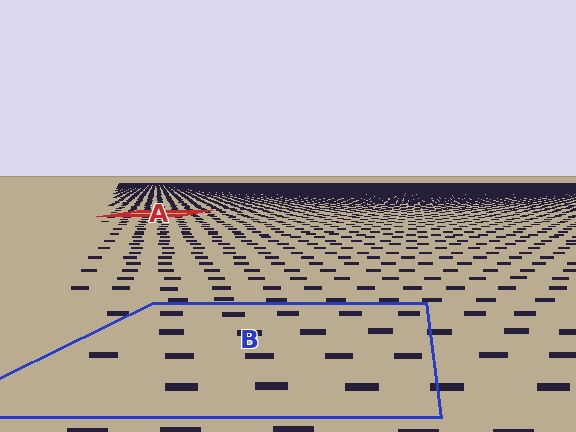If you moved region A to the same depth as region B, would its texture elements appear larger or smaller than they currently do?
They would appear larger. At a closer depth, the same texture elements are projected at a bigger on-screen size.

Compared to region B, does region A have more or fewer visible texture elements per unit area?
Region A has more texture elements per unit area — they are packed more densely because it is farther away.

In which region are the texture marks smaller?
The texture marks are smaller in region A, because it is farther away.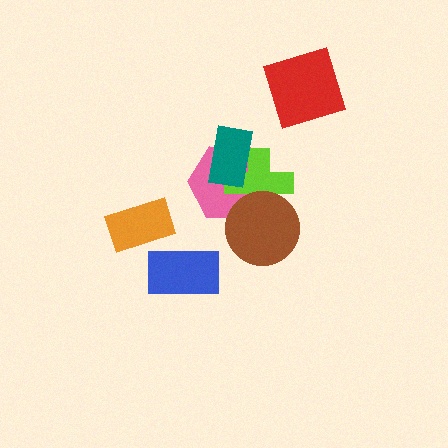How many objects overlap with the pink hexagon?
3 objects overlap with the pink hexagon.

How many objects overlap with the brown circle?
2 objects overlap with the brown circle.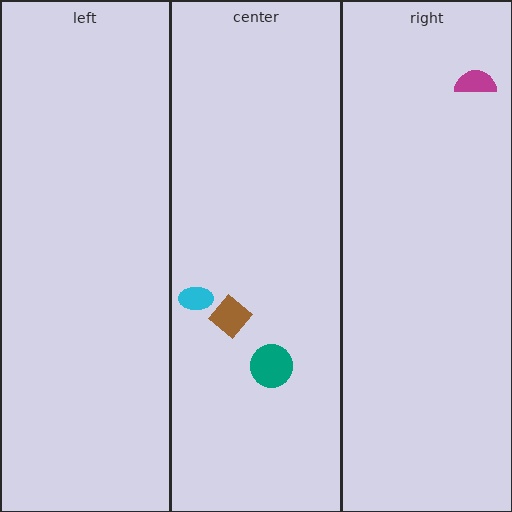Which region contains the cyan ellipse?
The center region.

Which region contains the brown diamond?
The center region.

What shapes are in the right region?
The magenta semicircle.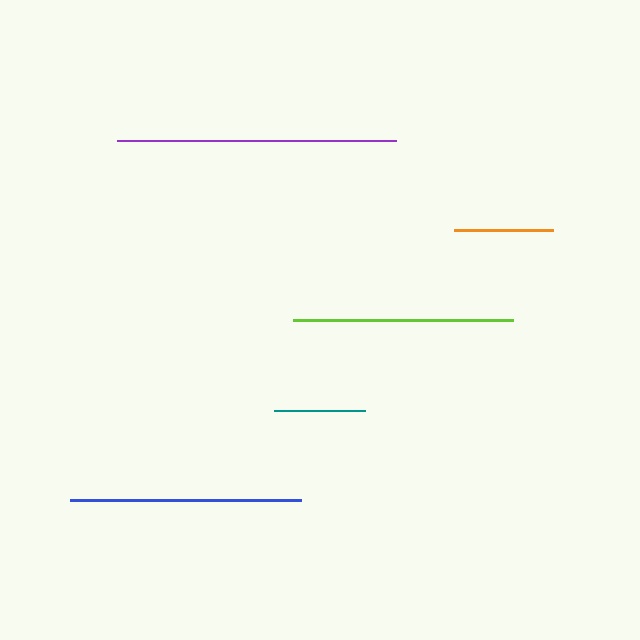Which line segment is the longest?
The purple line is the longest at approximately 279 pixels.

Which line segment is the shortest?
The teal line is the shortest at approximately 91 pixels.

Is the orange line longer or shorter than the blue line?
The blue line is longer than the orange line.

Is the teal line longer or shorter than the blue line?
The blue line is longer than the teal line.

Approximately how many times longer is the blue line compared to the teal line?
The blue line is approximately 2.6 times the length of the teal line.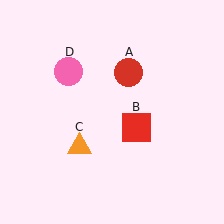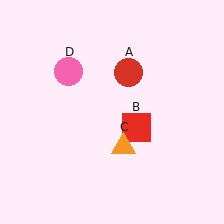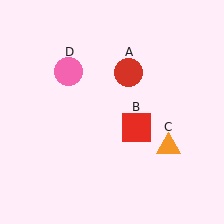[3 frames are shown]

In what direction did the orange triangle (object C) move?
The orange triangle (object C) moved right.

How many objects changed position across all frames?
1 object changed position: orange triangle (object C).